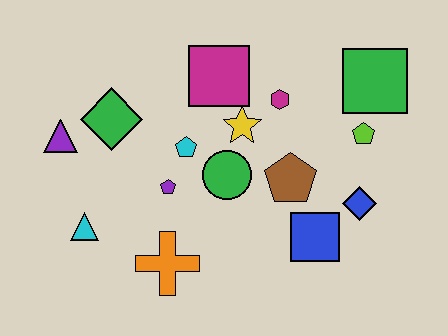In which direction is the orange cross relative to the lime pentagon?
The orange cross is to the left of the lime pentagon.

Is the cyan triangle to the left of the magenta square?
Yes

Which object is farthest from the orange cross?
The green square is farthest from the orange cross.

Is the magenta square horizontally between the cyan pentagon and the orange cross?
No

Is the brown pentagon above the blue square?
Yes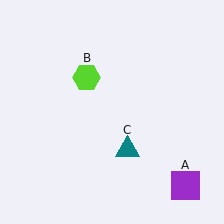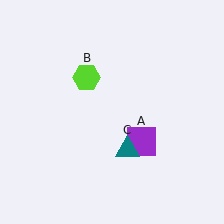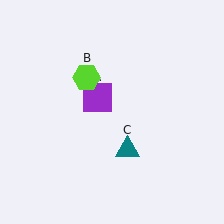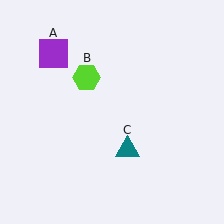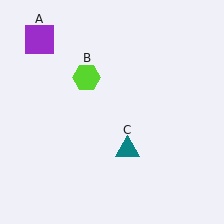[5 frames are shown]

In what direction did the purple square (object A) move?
The purple square (object A) moved up and to the left.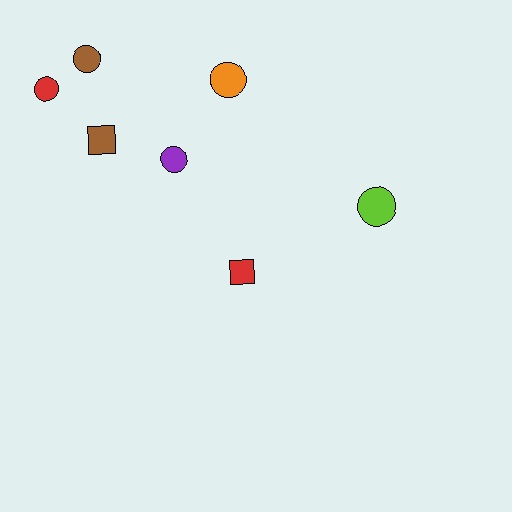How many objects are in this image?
There are 7 objects.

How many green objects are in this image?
There are no green objects.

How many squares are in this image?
There are 2 squares.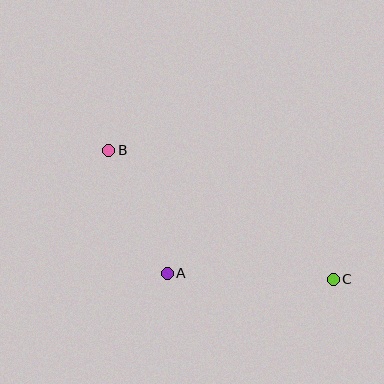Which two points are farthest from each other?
Points B and C are farthest from each other.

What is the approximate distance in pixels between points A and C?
The distance between A and C is approximately 166 pixels.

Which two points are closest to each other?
Points A and B are closest to each other.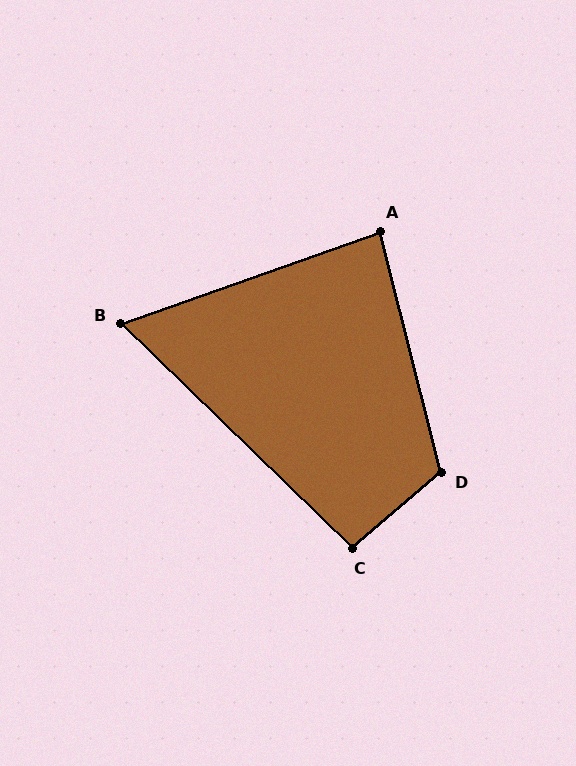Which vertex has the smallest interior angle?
B, at approximately 64 degrees.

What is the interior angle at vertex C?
Approximately 95 degrees (obtuse).